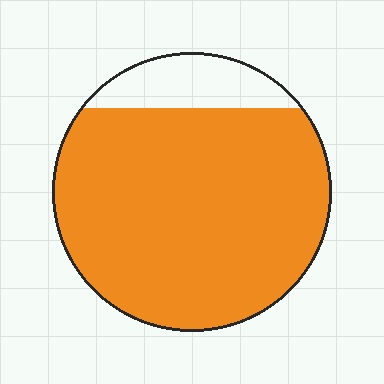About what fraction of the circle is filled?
About seven eighths (7/8).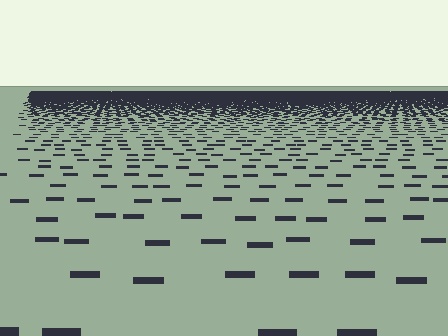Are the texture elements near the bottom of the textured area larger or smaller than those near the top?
Larger. Near the bottom, elements are closer to the viewer and appear at a bigger on-screen size.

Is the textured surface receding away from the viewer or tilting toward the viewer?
The surface is receding away from the viewer. Texture elements get smaller and denser toward the top.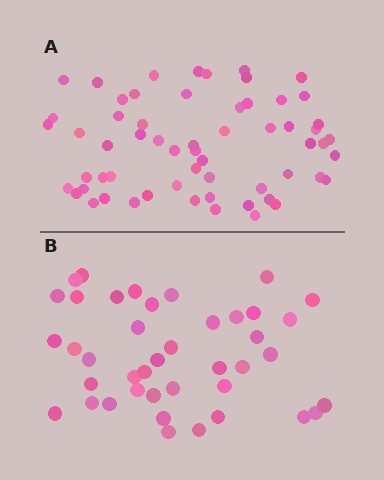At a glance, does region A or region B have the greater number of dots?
Region A (the top region) has more dots.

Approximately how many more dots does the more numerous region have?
Region A has approximately 20 more dots than region B.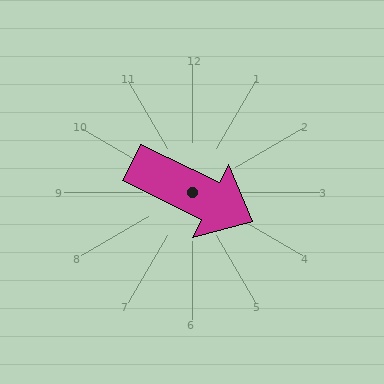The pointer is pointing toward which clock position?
Roughly 4 o'clock.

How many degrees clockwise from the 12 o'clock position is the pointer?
Approximately 116 degrees.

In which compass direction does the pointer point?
Southeast.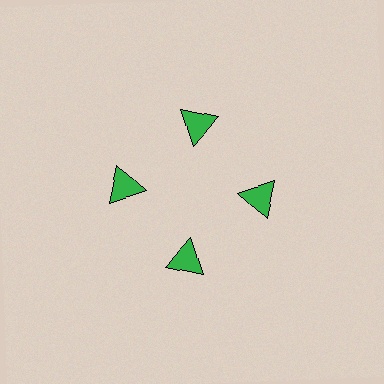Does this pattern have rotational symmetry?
Yes, this pattern has 4-fold rotational symmetry. It looks the same after rotating 90 degrees around the center.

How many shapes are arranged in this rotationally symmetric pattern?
There are 4 shapes, arranged in 4 groups of 1.